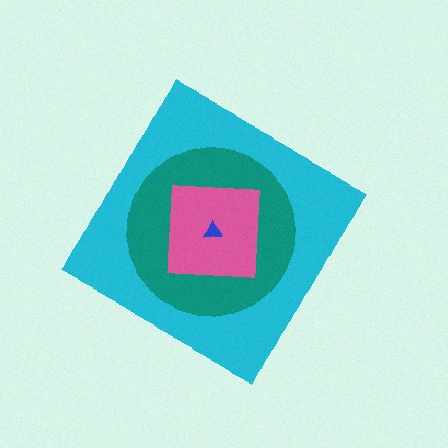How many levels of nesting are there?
4.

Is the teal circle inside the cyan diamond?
Yes.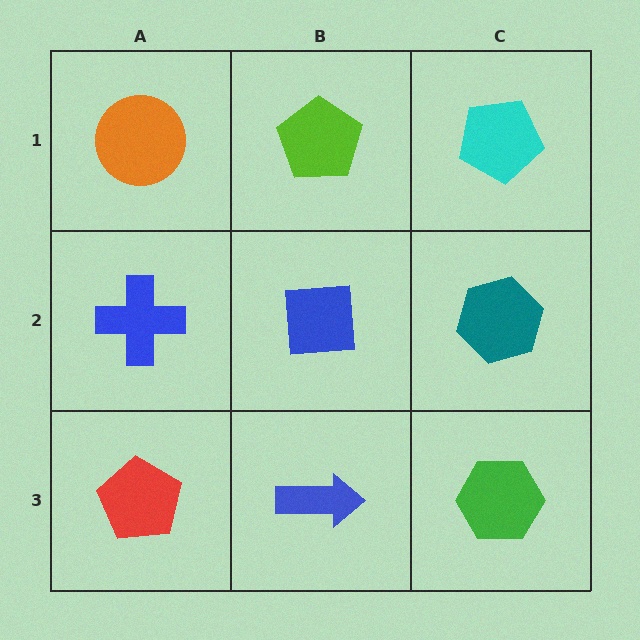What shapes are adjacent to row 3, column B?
A blue square (row 2, column B), a red pentagon (row 3, column A), a green hexagon (row 3, column C).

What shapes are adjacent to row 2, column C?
A cyan pentagon (row 1, column C), a green hexagon (row 3, column C), a blue square (row 2, column B).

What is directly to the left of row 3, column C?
A blue arrow.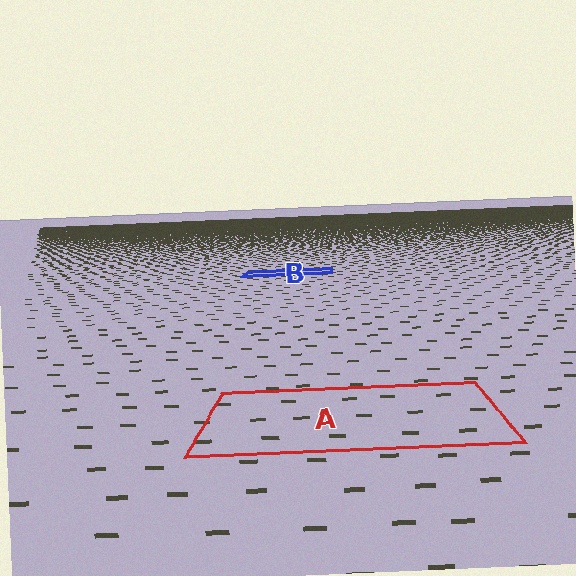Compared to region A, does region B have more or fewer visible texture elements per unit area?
Region B has more texture elements per unit area — they are packed more densely because it is farther away.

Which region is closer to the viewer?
Region A is closer. The texture elements there are larger and more spread out.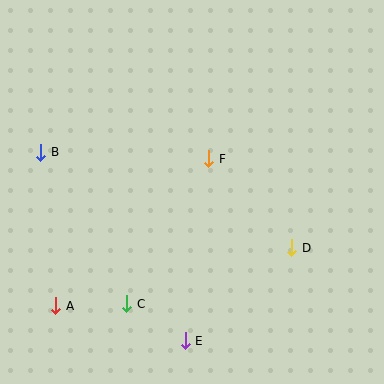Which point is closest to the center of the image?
Point F at (209, 159) is closest to the center.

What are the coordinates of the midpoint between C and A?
The midpoint between C and A is at (91, 305).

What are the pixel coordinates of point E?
Point E is at (185, 341).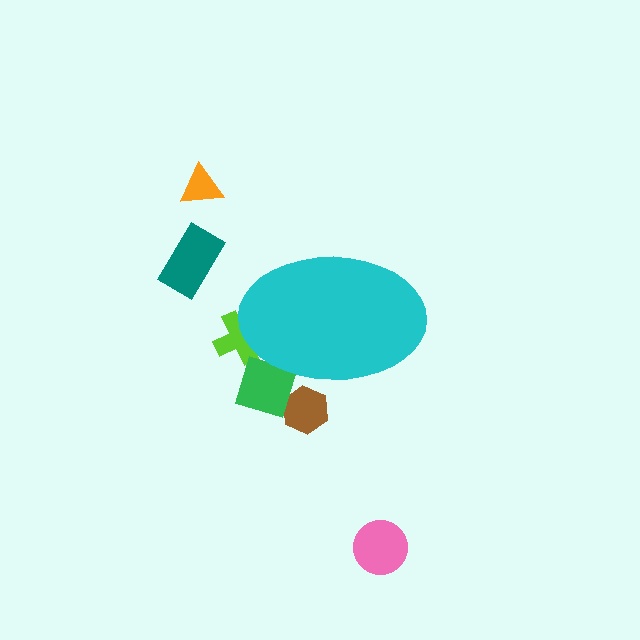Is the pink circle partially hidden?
No, the pink circle is fully visible.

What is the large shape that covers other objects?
A cyan ellipse.